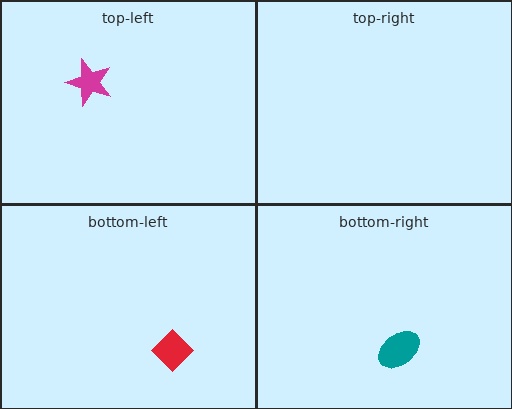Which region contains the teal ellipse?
The bottom-right region.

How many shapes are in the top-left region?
1.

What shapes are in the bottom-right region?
The teal ellipse.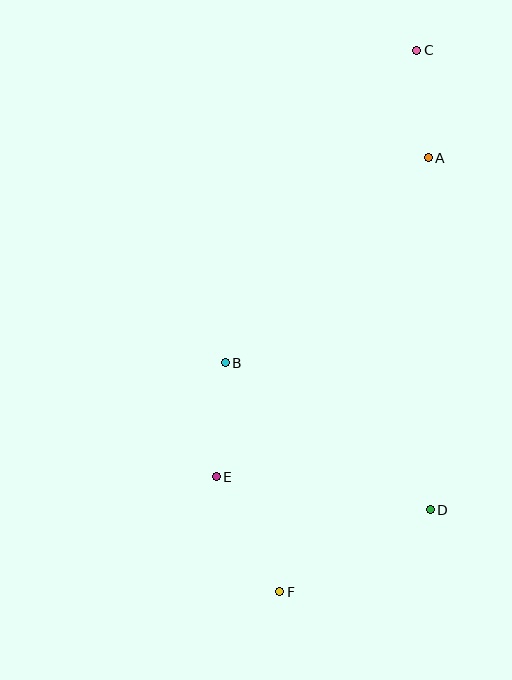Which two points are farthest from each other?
Points C and F are farthest from each other.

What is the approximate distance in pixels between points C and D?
The distance between C and D is approximately 460 pixels.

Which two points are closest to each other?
Points A and C are closest to each other.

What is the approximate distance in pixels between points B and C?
The distance between B and C is approximately 367 pixels.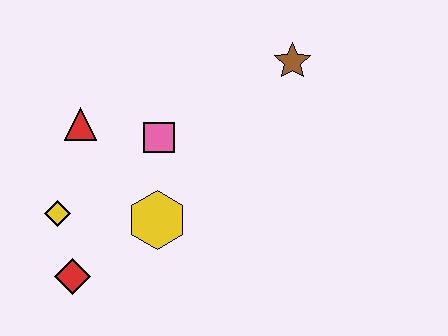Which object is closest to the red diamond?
The yellow diamond is closest to the red diamond.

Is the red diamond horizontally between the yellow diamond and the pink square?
Yes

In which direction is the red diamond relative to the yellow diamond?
The red diamond is below the yellow diamond.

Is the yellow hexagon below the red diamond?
No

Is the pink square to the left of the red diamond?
No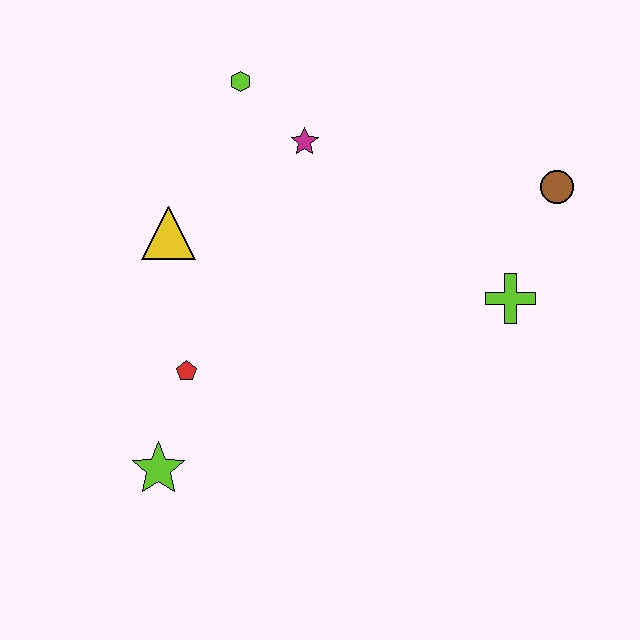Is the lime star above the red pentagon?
No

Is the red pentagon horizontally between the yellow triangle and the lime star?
No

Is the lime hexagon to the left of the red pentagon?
No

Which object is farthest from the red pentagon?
The brown circle is farthest from the red pentagon.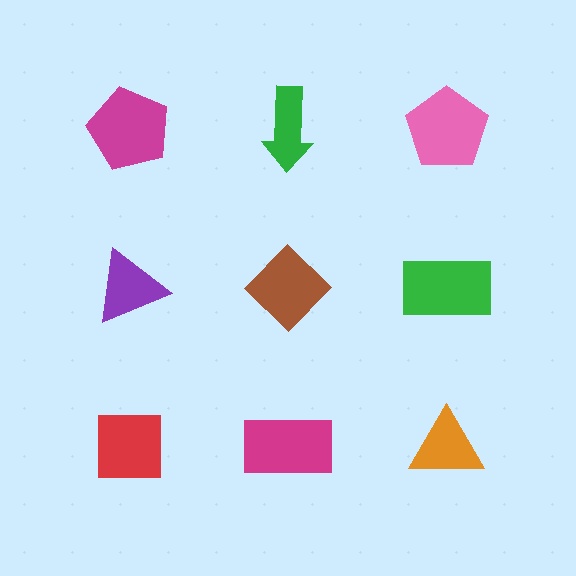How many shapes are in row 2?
3 shapes.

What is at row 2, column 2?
A brown diamond.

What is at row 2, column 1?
A purple triangle.